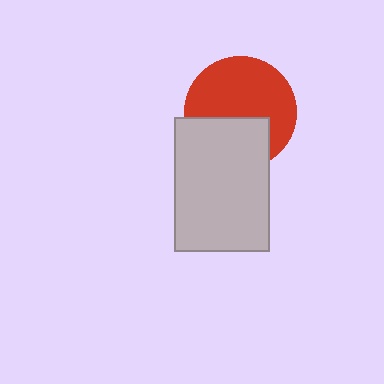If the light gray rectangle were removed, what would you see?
You would see the complete red circle.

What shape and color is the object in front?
The object in front is a light gray rectangle.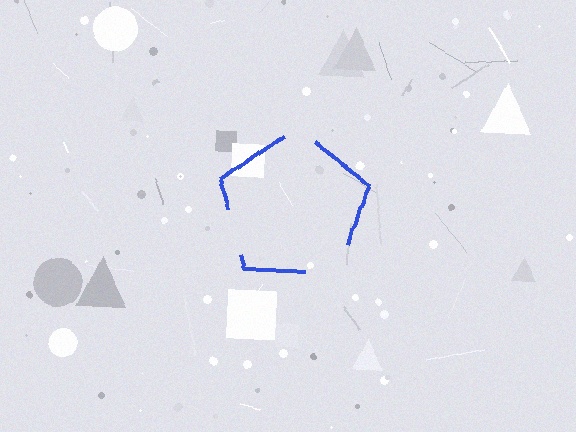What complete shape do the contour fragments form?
The contour fragments form a pentagon.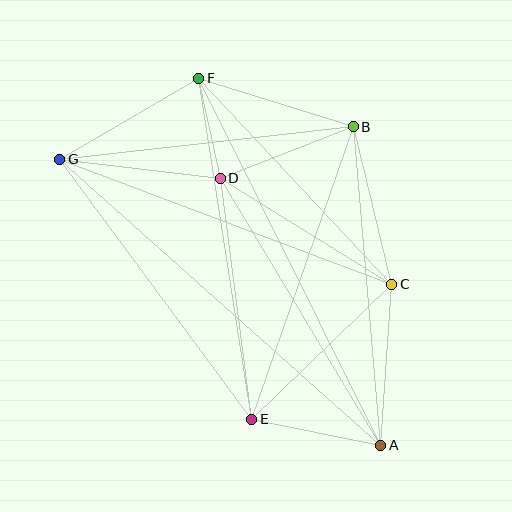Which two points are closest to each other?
Points D and F are closest to each other.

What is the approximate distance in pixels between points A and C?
The distance between A and C is approximately 161 pixels.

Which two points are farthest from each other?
Points A and G are farthest from each other.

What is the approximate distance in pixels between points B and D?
The distance between B and D is approximately 143 pixels.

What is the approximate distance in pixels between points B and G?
The distance between B and G is approximately 296 pixels.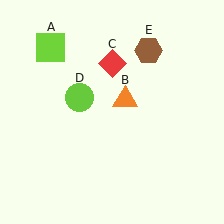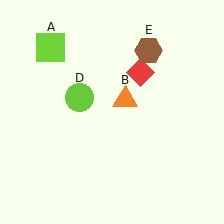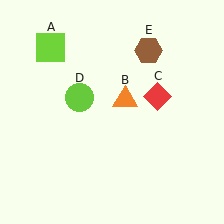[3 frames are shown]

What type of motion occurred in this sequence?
The red diamond (object C) rotated clockwise around the center of the scene.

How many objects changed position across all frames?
1 object changed position: red diamond (object C).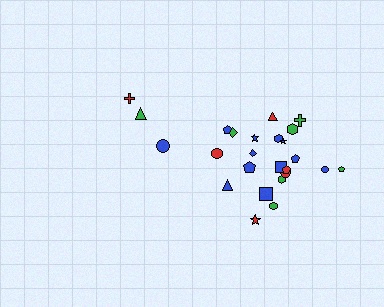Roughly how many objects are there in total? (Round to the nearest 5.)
Roughly 25 objects in total.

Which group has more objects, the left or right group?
The right group.